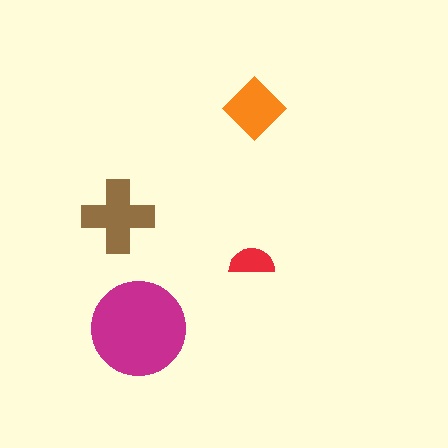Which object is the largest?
The magenta circle.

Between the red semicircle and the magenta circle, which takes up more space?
The magenta circle.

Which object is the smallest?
The red semicircle.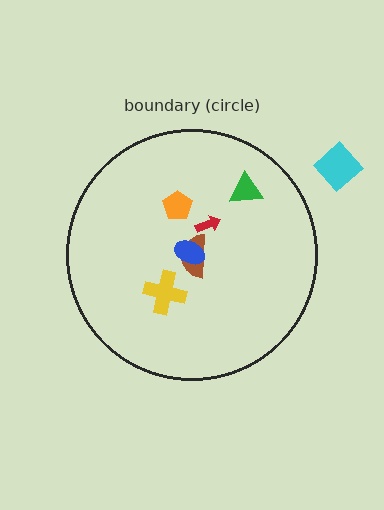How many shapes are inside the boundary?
6 inside, 1 outside.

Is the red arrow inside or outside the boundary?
Inside.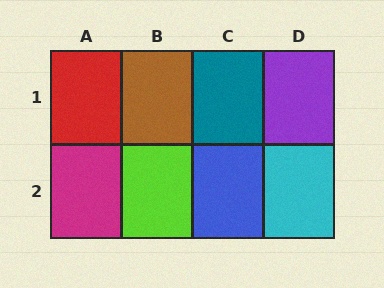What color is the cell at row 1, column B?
Brown.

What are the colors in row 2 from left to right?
Magenta, lime, blue, cyan.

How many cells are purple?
1 cell is purple.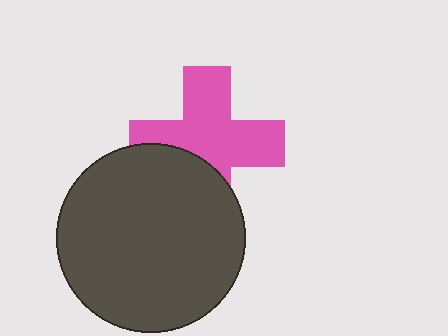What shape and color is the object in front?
The object in front is a dark gray circle.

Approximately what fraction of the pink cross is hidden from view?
Roughly 32% of the pink cross is hidden behind the dark gray circle.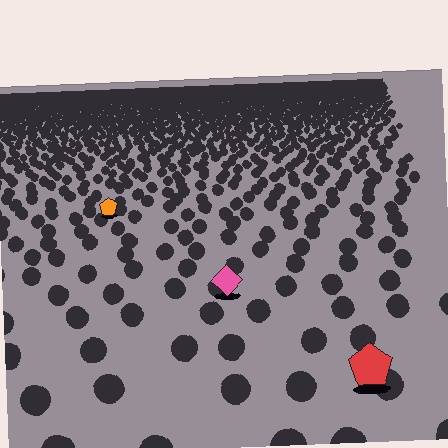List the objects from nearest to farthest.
From nearest to farthest: the red pentagon, the pink diamond, the orange pentagon.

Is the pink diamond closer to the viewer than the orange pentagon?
Yes. The pink diamond is closer — you can tell from the texture gradient: the ground texture is coarser near it.